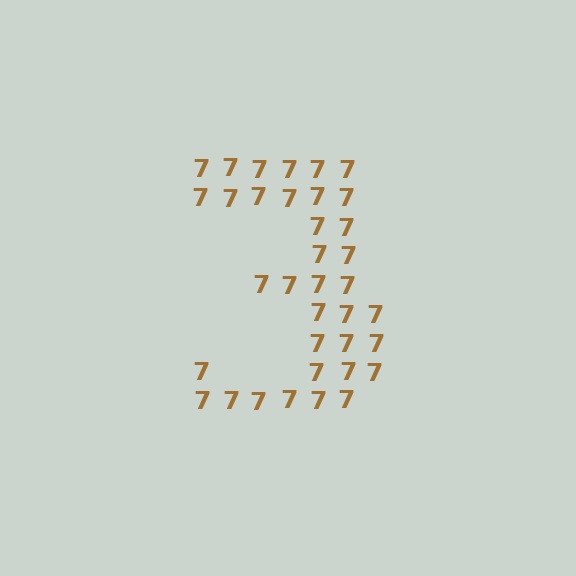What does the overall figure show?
The overall figure shows the digit 3.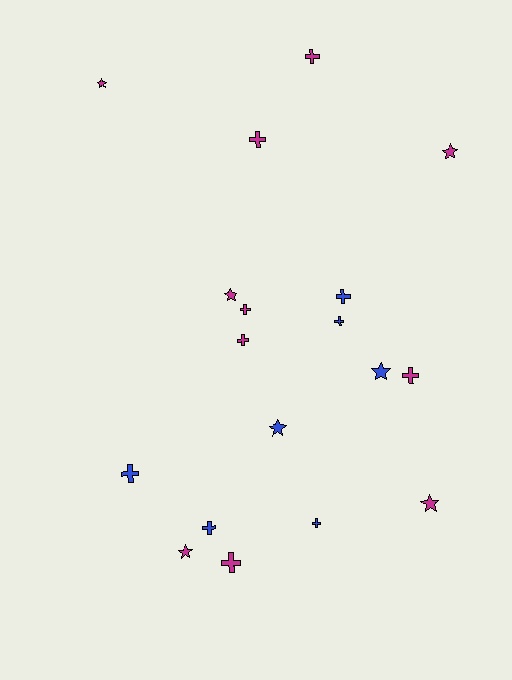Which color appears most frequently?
Magenta, with 11 objects.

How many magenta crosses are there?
There are 6 magenta crosses.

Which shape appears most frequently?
Cross, with 11 objects.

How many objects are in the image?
There are 18 objects.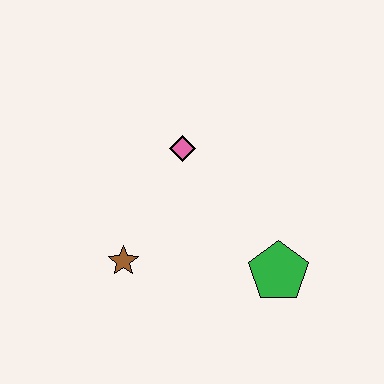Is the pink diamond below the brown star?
No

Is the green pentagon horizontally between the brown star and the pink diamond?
No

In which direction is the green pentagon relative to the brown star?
The green pentagon is to the right of the brown star.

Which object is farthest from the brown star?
The green pentagon is farthest from the brown star.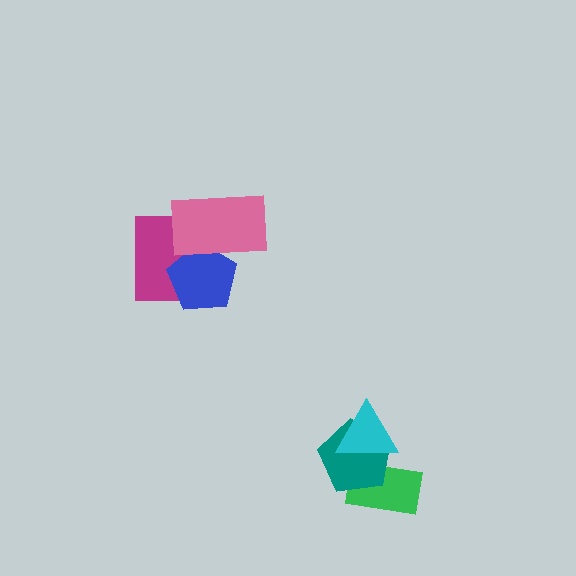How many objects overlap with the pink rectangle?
2 objects overlap with the pink rectangle.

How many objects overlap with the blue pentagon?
2 objects overlap with the blue pentagon.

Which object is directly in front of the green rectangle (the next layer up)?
The teal pentagon is directly in front of the green rectangle.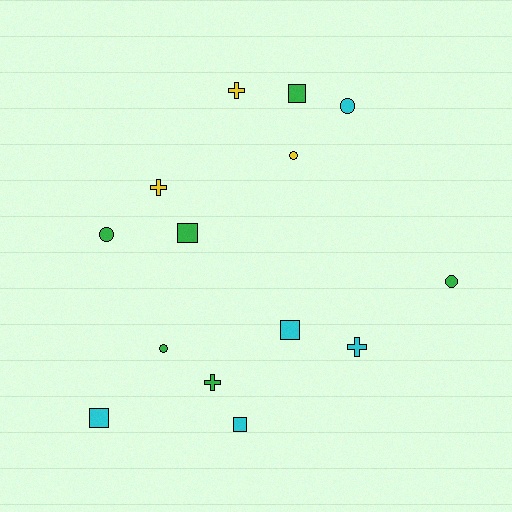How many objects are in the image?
There are 14 objects.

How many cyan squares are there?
There are 3 cyan squares.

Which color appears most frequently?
Green, with 6 objects.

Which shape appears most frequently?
Square, with 5 objects.